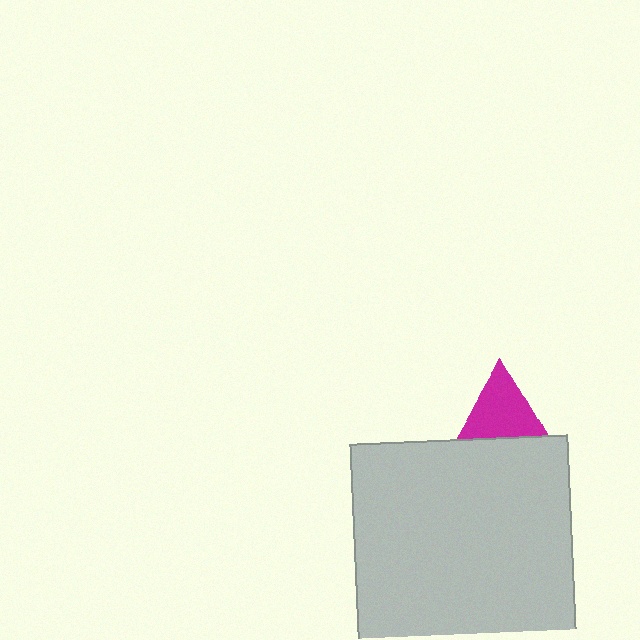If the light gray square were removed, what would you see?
You would see the complete magenta triangle.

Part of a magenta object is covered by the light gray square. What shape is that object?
It is a triangle.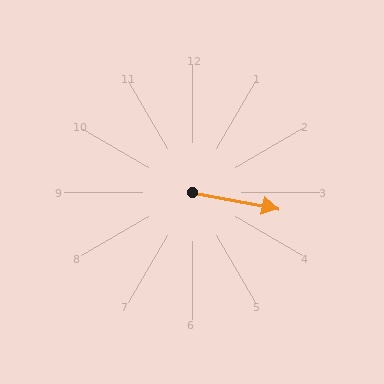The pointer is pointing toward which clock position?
Roughly 3 o'clock.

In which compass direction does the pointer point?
East.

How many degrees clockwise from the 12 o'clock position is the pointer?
Approximately 101 degrees.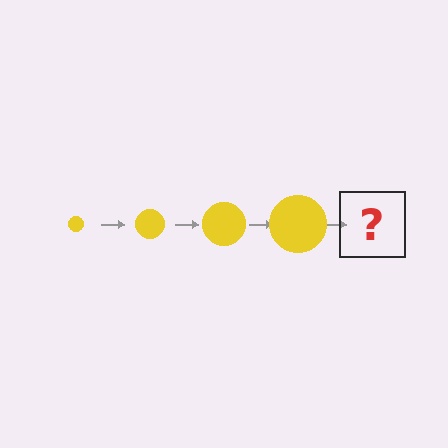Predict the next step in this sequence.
The next step is a yellow circle, larger than the previous one.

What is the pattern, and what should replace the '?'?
The pattern is that the circle gets progressively larger each step. The '?' should be a yellow circle, larger than the previous one.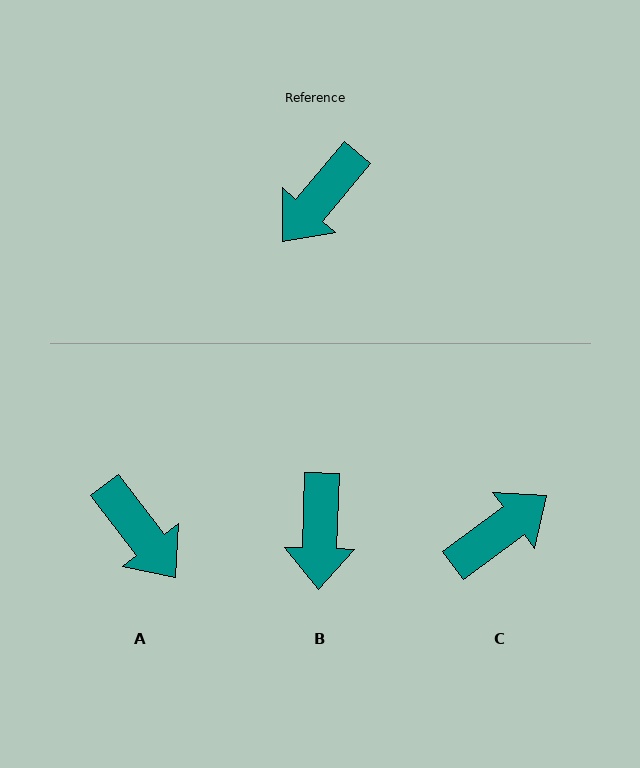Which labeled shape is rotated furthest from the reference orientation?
C, about 167 degrees away.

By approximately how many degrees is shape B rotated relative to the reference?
Approximately 38 degrees counter-clockwise.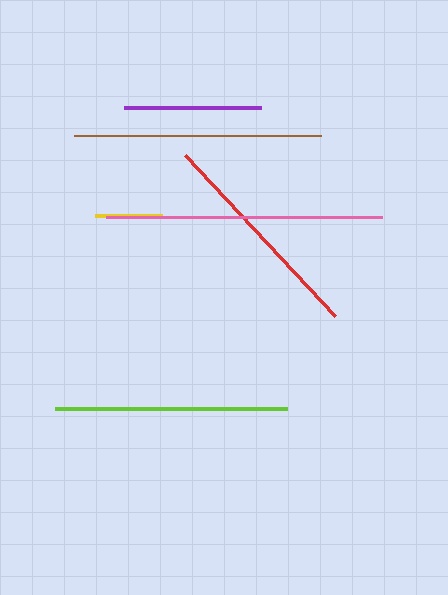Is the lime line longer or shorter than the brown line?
The brown line is longer than the lime line.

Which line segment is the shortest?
The yellow line is the shortest at approximately 67 pixels.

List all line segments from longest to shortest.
From longest to shortest: pink, brown, lime, red, purple, yellow.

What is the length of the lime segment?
The lime segment is approximately 232 pixels long.